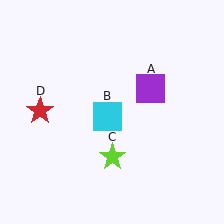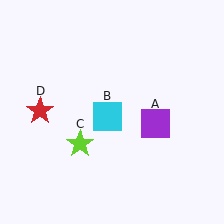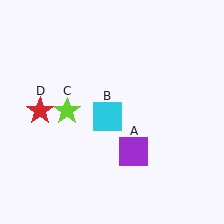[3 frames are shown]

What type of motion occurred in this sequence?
The purple square (object A), lime star (object C) rotated clockwise around the center of the scene.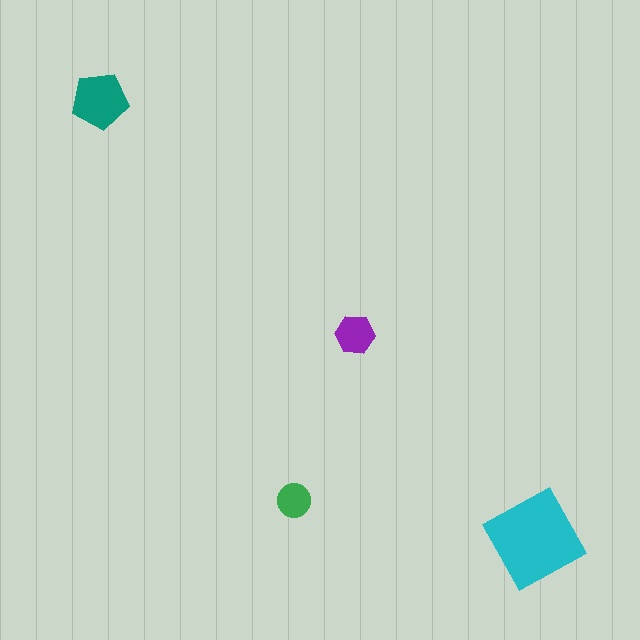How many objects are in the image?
There are 4 objects in the image.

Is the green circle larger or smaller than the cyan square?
Smaller.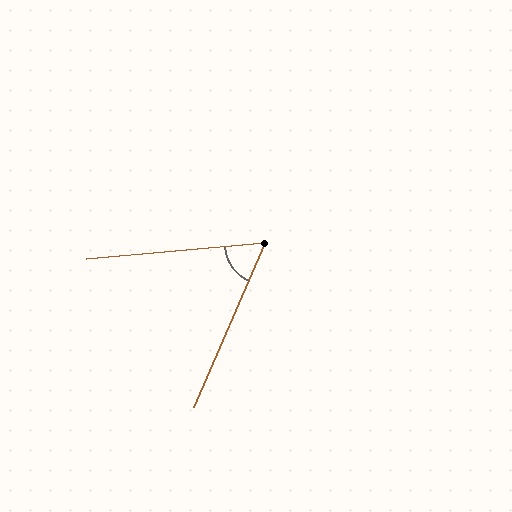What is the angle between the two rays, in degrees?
Approximately 62 degrees.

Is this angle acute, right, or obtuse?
It is acute.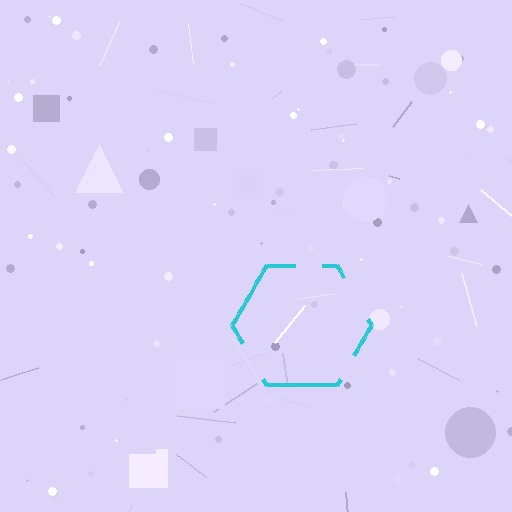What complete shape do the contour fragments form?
The contour fragments form a hexagon.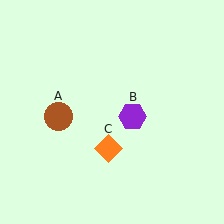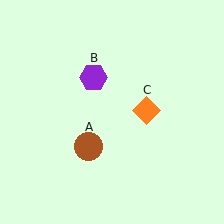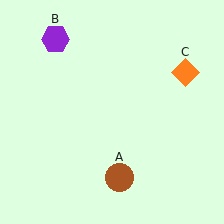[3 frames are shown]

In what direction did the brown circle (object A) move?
The brown circle (object A) moved down and to the right.